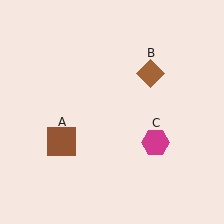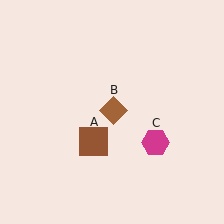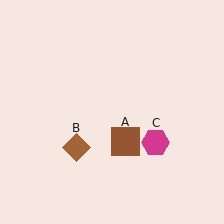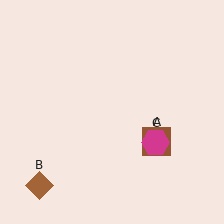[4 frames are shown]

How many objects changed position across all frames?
2 objects changed position: brown square (object A), brown diamond (object B).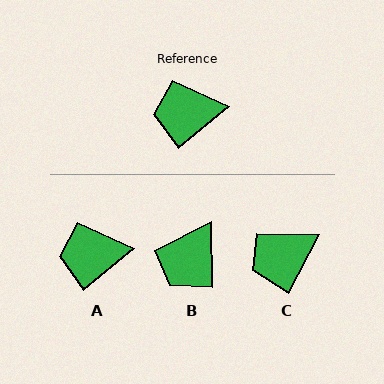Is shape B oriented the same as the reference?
No, it is off by about 52 degrees.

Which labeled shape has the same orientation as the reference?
A.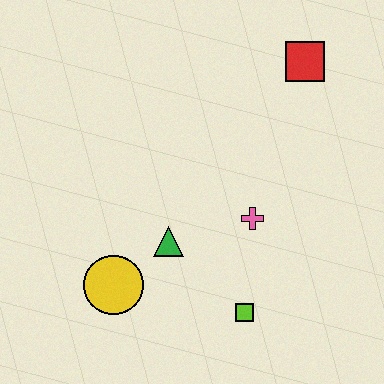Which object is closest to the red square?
The pink cross is closest to the red square.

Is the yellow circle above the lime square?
Yes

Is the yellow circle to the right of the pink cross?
No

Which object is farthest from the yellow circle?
The red square is farthest from the yellow circle.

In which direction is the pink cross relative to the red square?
The pink cross is below the red square.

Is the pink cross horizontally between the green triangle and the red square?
Yes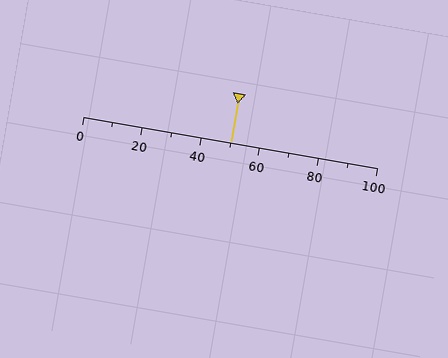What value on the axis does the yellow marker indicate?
The marker indicates approximately 50.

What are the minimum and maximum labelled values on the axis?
The axis runs from 0 to 100.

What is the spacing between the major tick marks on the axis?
The major ticks are spaced 20 apart.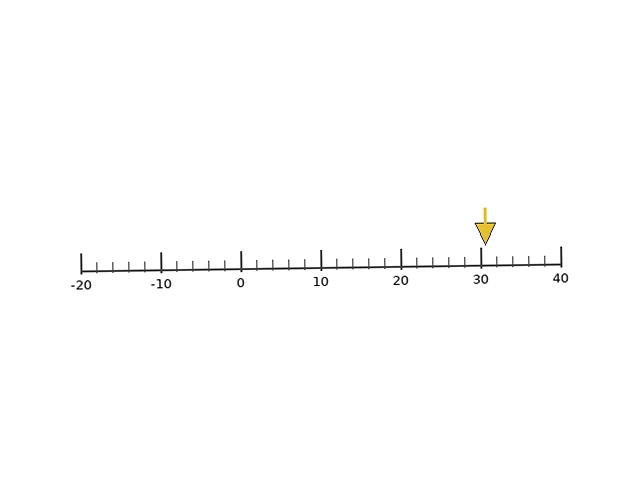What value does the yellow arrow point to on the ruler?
The yellow arrow points to approximately 31.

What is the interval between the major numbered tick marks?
The major tick marks are spaced 10 units apart.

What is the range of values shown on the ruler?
The ruler shows values from -20 to 40.